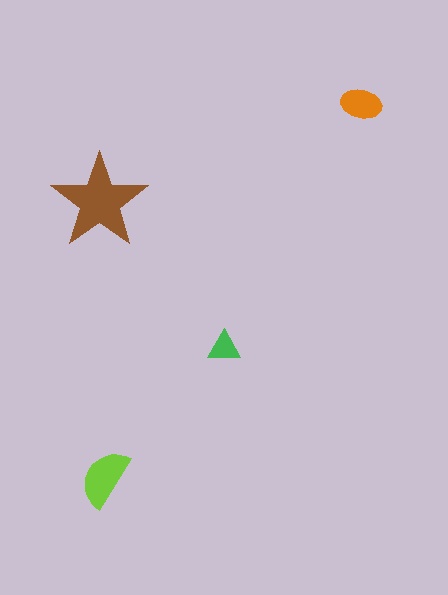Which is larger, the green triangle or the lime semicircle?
The lime semicircle.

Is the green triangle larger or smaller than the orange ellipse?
Smaller.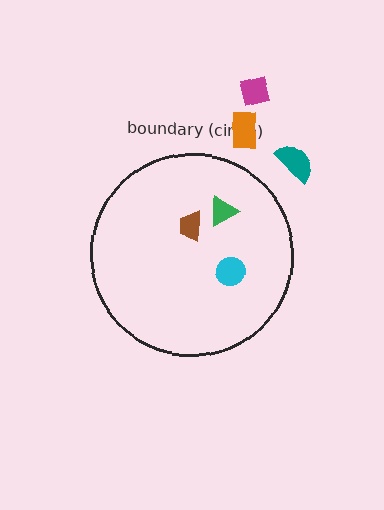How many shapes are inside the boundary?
3 inside, 3 outside.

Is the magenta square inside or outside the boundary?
Outside.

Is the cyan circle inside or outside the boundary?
Inside.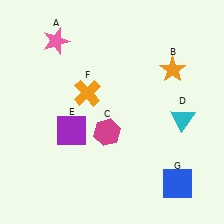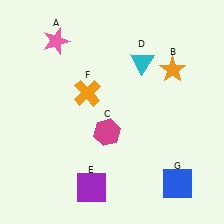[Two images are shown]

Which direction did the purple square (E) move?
The purple square (E) moved down.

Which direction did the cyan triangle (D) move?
The cyan triangle (D) moved up.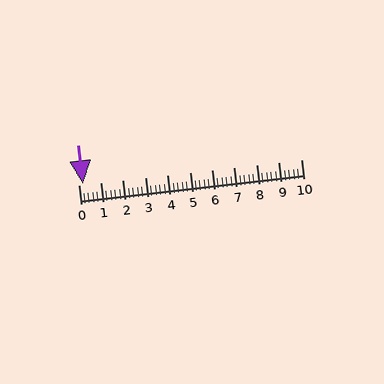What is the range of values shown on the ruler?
The ruler shows values from 0 to 10.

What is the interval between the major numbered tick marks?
The major tick marks are spaced 1 units apart.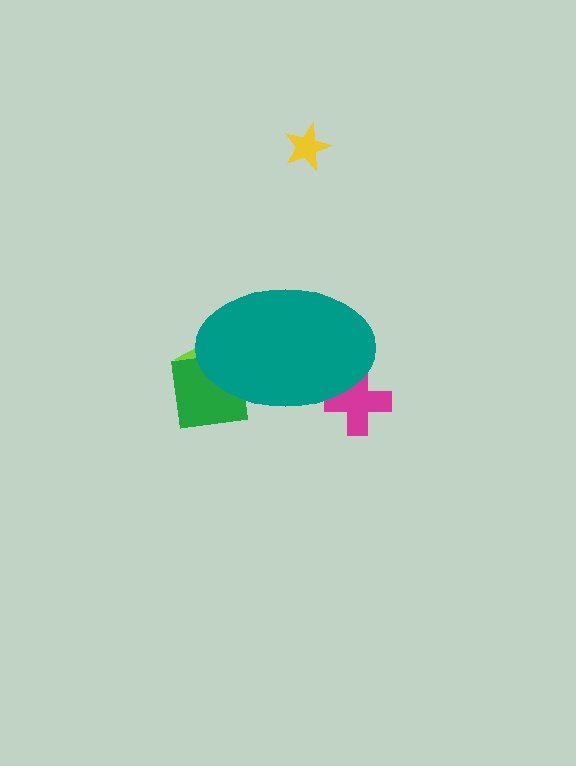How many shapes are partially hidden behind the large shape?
4 shapes are partially hidden.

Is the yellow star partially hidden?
No, the yellow star is fully visible.